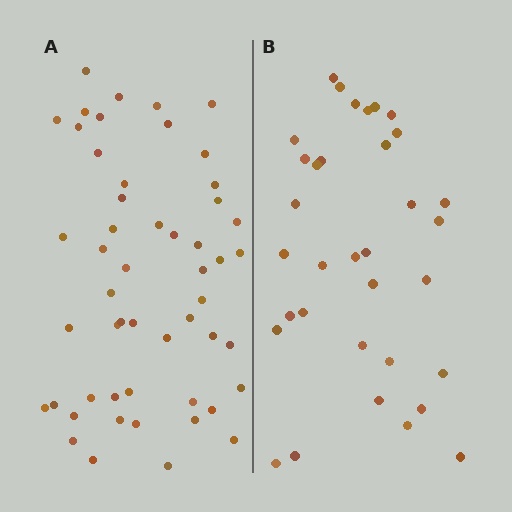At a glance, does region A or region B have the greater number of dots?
Region A (the left region) has more dots.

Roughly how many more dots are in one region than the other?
Region A has approximately 20 more dots than region B.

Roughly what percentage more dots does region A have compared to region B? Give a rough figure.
About 55% more.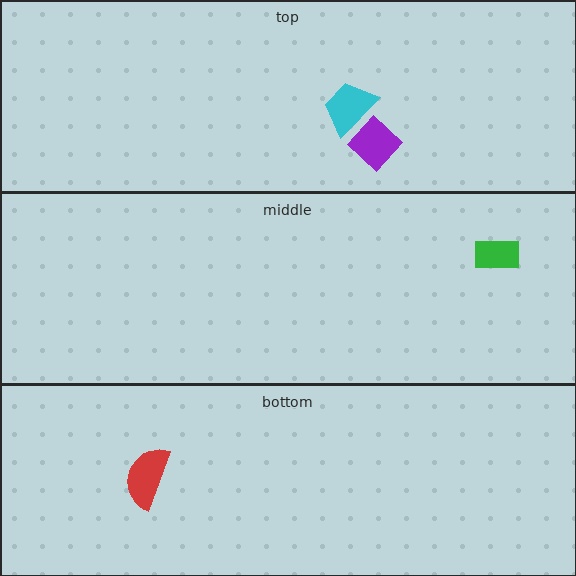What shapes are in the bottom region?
The red semicircle.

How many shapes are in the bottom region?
1.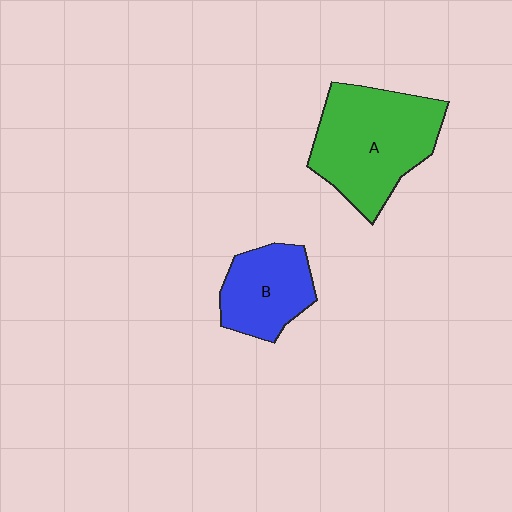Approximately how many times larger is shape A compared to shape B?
Approximately 1.7 times.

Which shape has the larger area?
Shape A (green).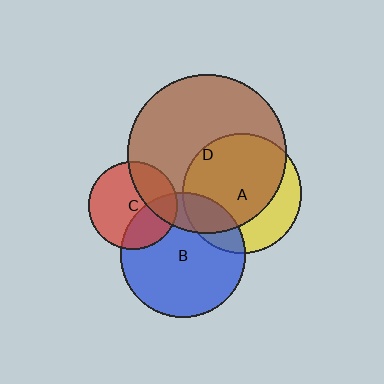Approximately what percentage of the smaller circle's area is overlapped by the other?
Approximately 20%.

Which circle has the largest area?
Circle D (brown).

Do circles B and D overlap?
Yes.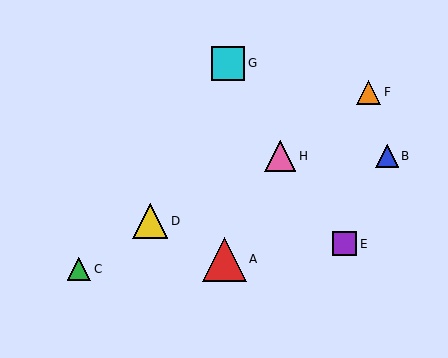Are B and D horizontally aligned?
No, B is at y≈156 and D is at y≈221.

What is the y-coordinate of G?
Object G is at y≈63.